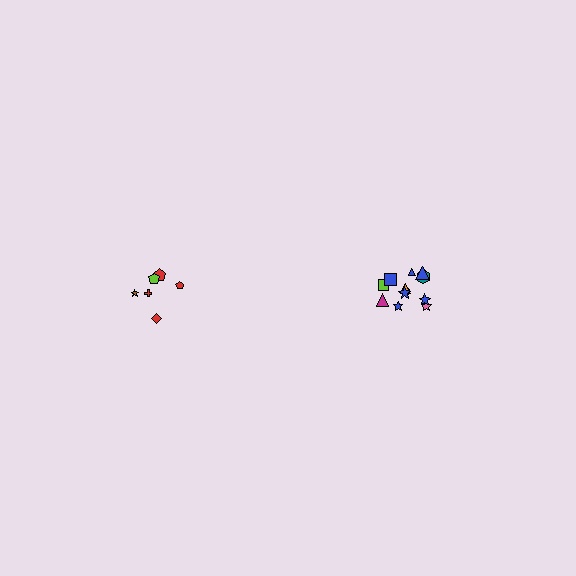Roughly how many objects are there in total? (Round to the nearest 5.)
Roughly 20 objects in total.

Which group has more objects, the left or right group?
The right group.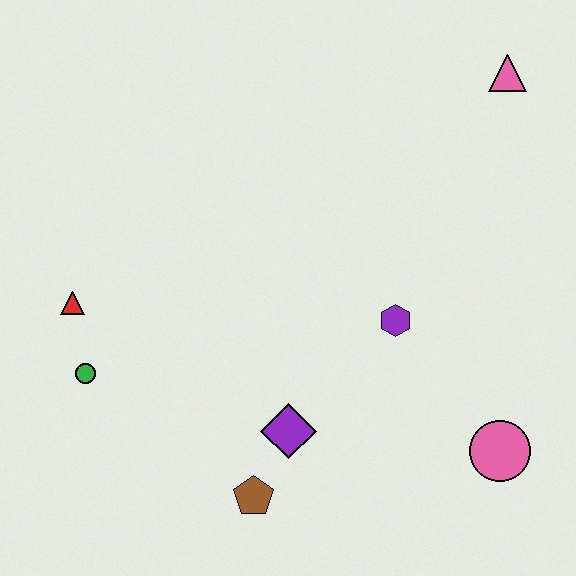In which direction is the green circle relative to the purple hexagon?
The green circle is to the left of the purple hexagon.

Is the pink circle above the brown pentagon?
Yes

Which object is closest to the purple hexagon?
The purple diamond is closest to the purple hexagon.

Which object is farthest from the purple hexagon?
The red triangle is farthest from the purple hexagon.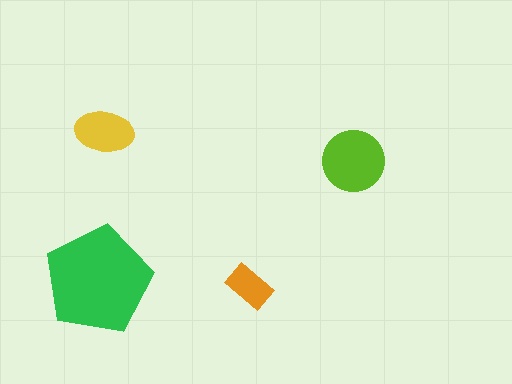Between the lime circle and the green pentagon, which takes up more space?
The green pentagon.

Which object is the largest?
The green pentagon.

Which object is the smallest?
The orange rectangle.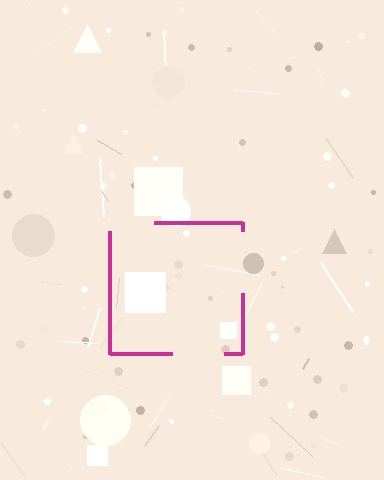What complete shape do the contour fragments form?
The contour fragments form a square.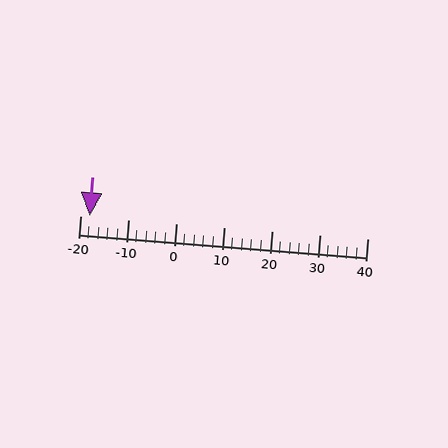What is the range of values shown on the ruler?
The ruler shows values from -20 to 40.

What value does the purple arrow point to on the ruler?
The purple arrow points to approximately -18.